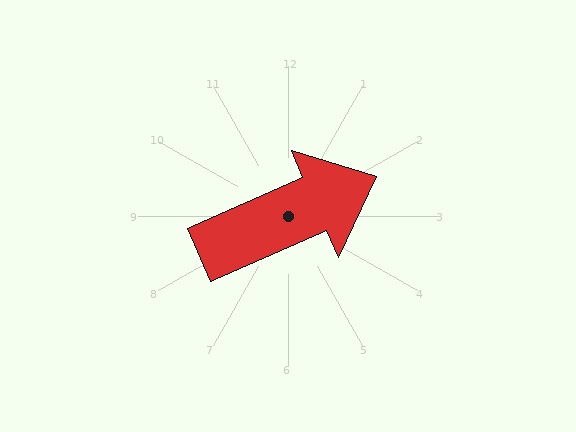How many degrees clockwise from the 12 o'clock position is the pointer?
Approximately 66 degrees.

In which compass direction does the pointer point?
Northeast.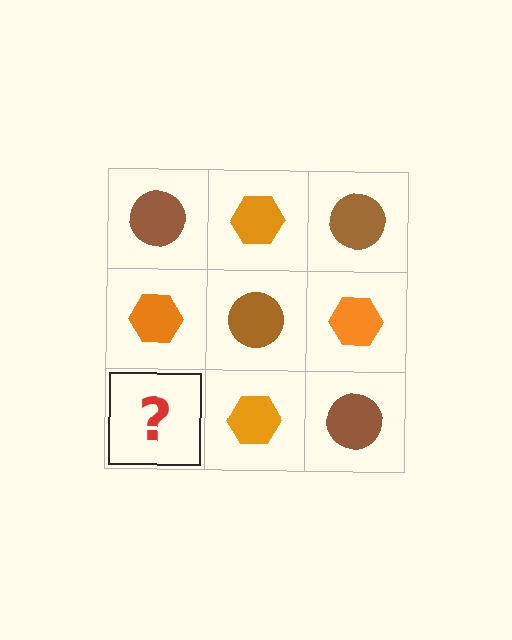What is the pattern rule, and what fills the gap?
The rule is that it alternates brown circle and orange hexagon in a checkerboard pattern. The gap should be filled with a brown circle.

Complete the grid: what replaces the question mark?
The question mark should be replaced with a brown circle.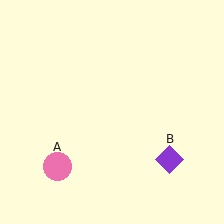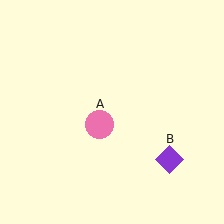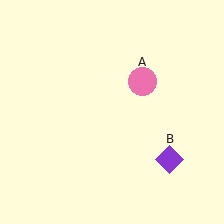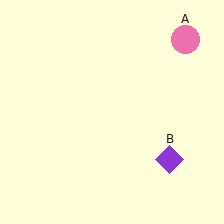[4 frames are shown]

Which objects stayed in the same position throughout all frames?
Purple diamond (object B) remained stationary.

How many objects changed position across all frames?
1 object changed position: pink circle (object A).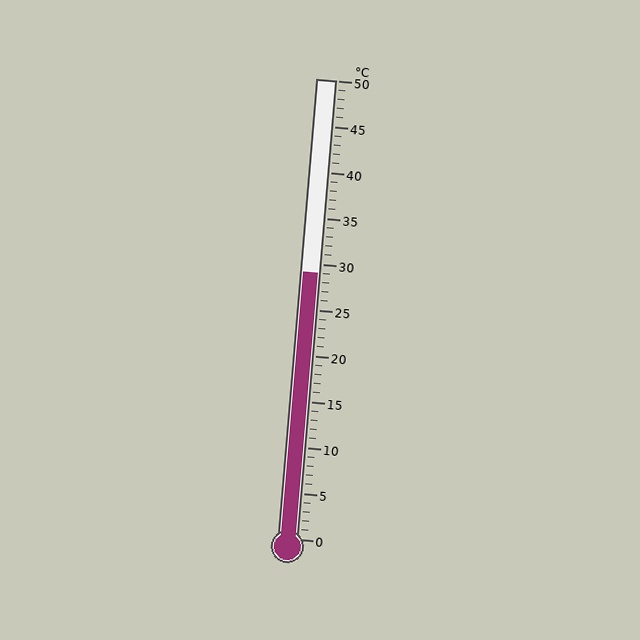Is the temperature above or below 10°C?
The temperature is above 10°C.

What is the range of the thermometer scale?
The thermometer scale ranges from 0°C to 50°C.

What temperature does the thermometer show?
The thermometer shows approximately 29°C.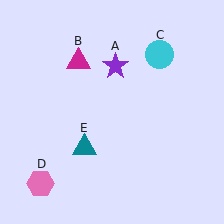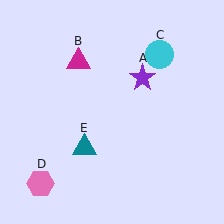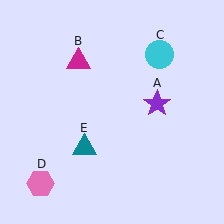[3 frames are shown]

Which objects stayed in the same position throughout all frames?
Magenta triangle (object B) and cyan circle (object C) and pink hexagon (object D) and teal triangle (object E) remained stationary.